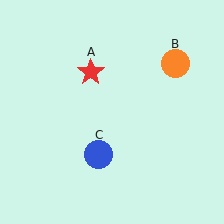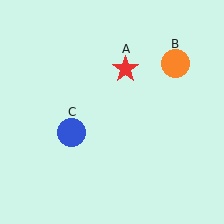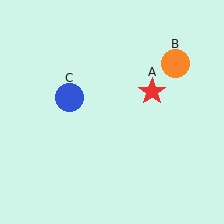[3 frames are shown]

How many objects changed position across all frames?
2 objects changed position: red star (object A), blue circle (object C).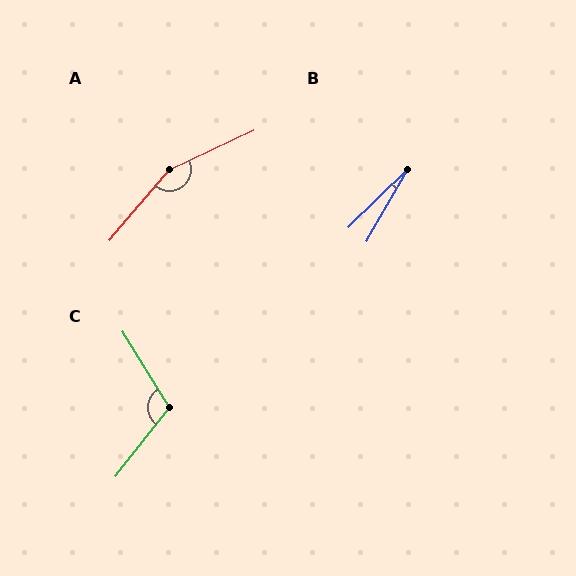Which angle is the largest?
A, at approximately 155 degrees.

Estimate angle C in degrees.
Approximately 110 degrees.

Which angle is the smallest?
B, at approximately 16 degrees.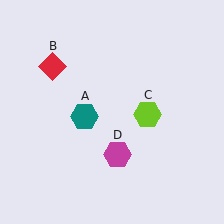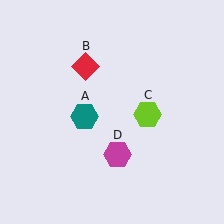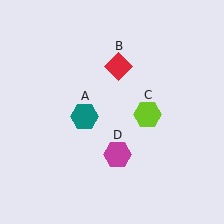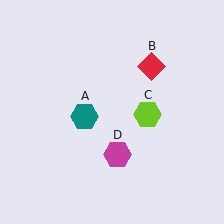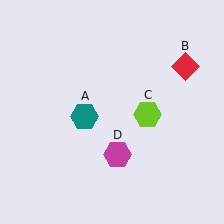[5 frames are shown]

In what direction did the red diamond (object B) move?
The red diamond (object B) moved right.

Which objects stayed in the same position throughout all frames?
Teal hexagon (object A) and lime hexagon (object C) and magenta hexagon (object D) remained stationary.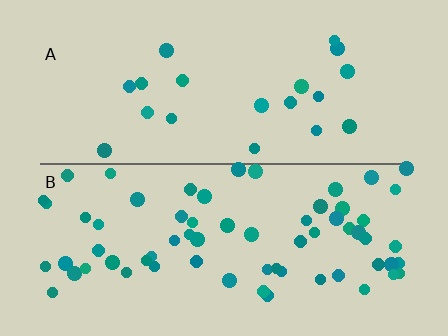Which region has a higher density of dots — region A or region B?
B (the bottom).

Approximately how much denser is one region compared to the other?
Approximately 3.2× — region B over region A.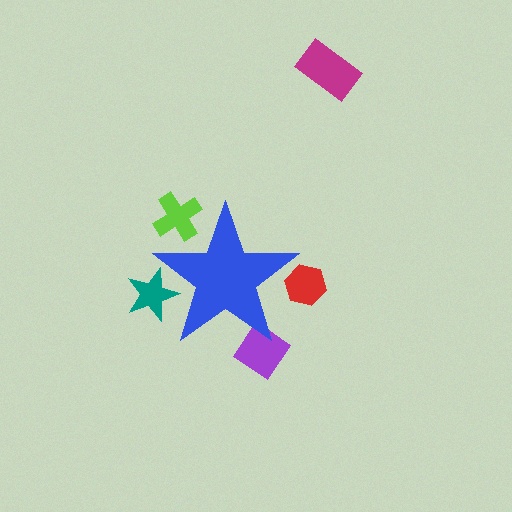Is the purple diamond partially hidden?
Yes, the purple diamond is partially hidden behind the blue star.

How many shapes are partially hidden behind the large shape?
4 shapes are partially hidden.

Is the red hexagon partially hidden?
Yes, the red hexagon is partially hidden behind the blue star.